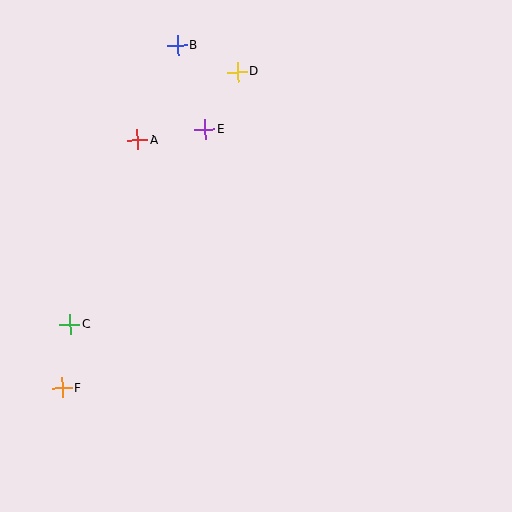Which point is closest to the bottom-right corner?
Point F is closest to the bottom-right corner.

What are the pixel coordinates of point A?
Point A is at (138, 140).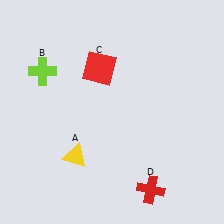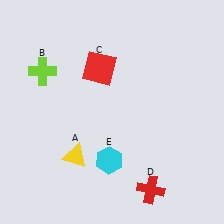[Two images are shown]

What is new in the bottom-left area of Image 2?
A cyan hexagon (E) was added in the bottom-left area of Image 2.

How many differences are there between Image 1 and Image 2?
There is 1 difference between the two images.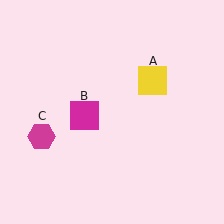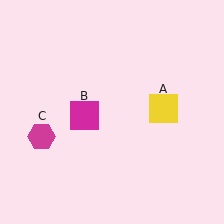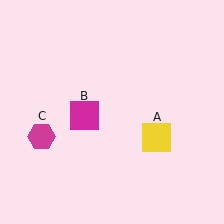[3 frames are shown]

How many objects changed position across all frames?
1 object changed position: yellow square (object A).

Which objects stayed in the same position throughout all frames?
Magenta square (object B) and magenta hexagon (object C) remained stationary.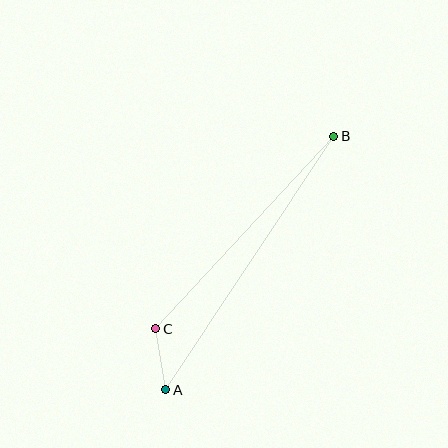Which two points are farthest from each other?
Points A and B are farthest from each other.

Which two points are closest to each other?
Points A and C are closest to each other.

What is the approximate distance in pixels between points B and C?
The distance between B and C is approximately 262 pixels.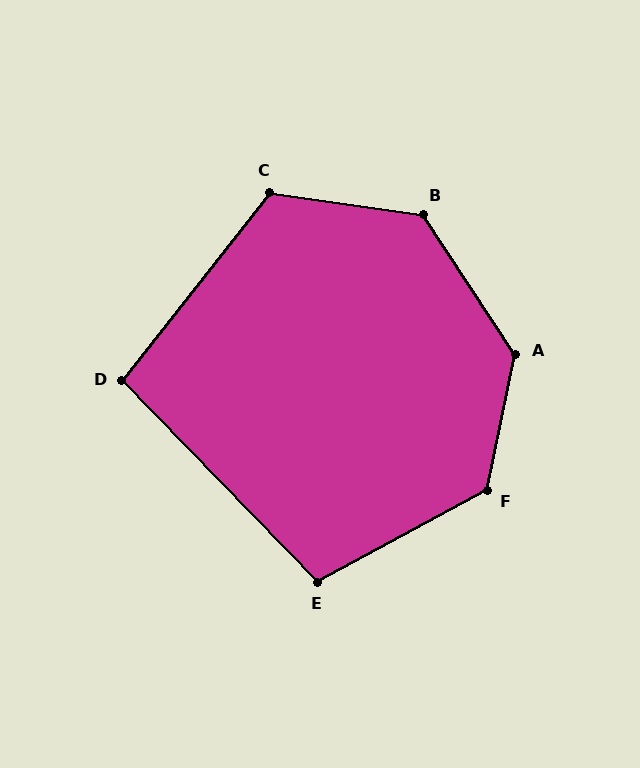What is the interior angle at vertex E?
Approximately 106 degrees (obtuse).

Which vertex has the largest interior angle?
A, at approximately 135 degrees.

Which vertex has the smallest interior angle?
D, at approximately 98 degrees.